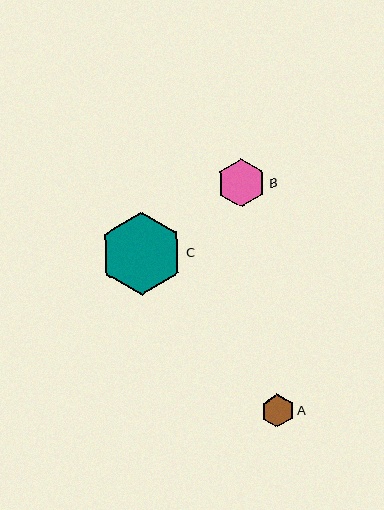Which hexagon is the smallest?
Hexagon A is the smallest with a size of approximately 33 pixels.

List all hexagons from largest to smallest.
From largest to smallest: C, B, A.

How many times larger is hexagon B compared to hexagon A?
Hexagon B is approximately 1.4 times the size of hexagon A.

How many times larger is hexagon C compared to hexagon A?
Hexagon C is approximately 2.5 times the size of hexagon A.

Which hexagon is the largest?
Hexagon C is the largest with a size of approximately 83 pixels.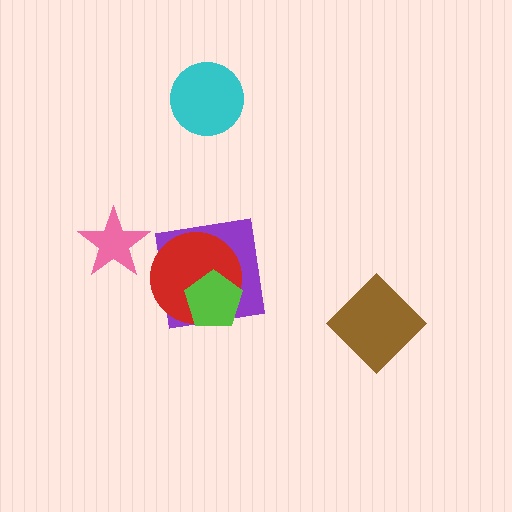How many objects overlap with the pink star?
0 objects overlap with the pink star.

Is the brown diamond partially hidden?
No, no other shape covers it.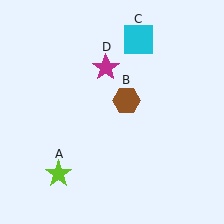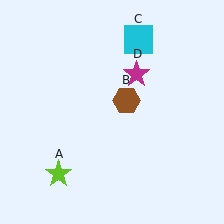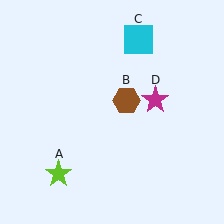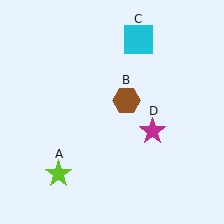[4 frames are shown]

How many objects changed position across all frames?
1 object changed position: magenta star (object D).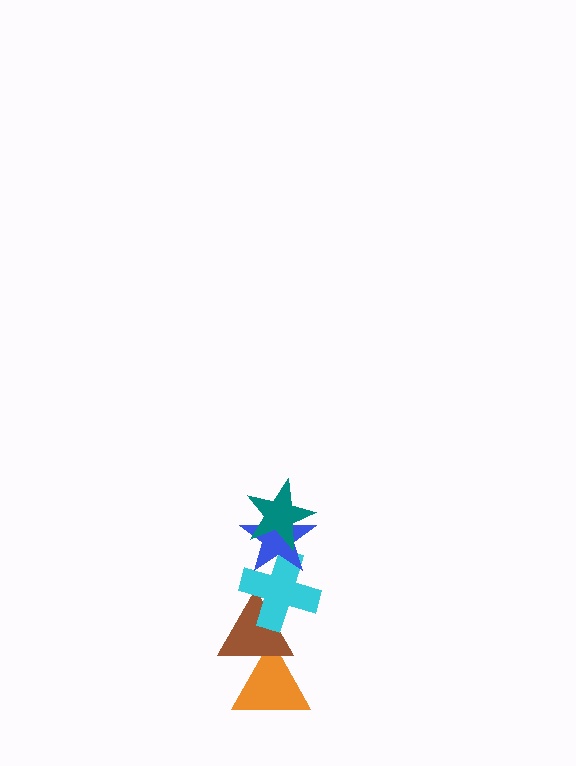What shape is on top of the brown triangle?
The cyan cross is on top of the brown triangle.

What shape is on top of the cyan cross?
The blue star is on top of the cyan cross.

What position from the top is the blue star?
The blue star is 2nd from the top.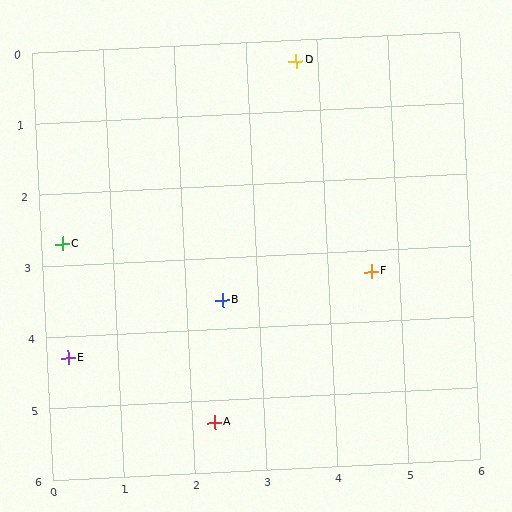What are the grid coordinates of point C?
Point C is at approximately (0.3, 2.7).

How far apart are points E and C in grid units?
Points E and C are about 1.6 grid units apart.